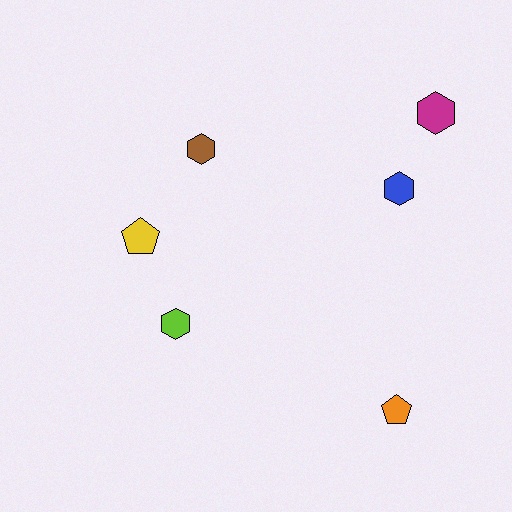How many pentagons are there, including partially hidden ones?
There are 2 pentagons.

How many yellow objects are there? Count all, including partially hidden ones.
There is 1 yellow object.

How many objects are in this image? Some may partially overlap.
There are 6 objects.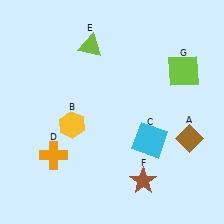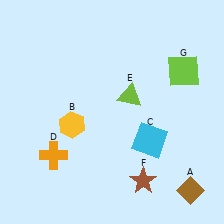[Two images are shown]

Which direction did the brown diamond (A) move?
The brown diamond (A) moved down.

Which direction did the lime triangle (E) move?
The lime triangle (E) moved down.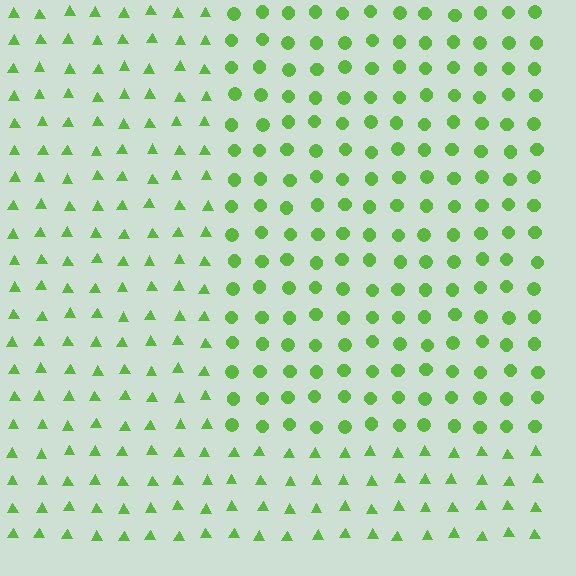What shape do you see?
I see a rectangle.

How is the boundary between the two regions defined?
The boundary is defined by a change in element shape: circles inside vs. triangles outside. All elements share the same color and spacing.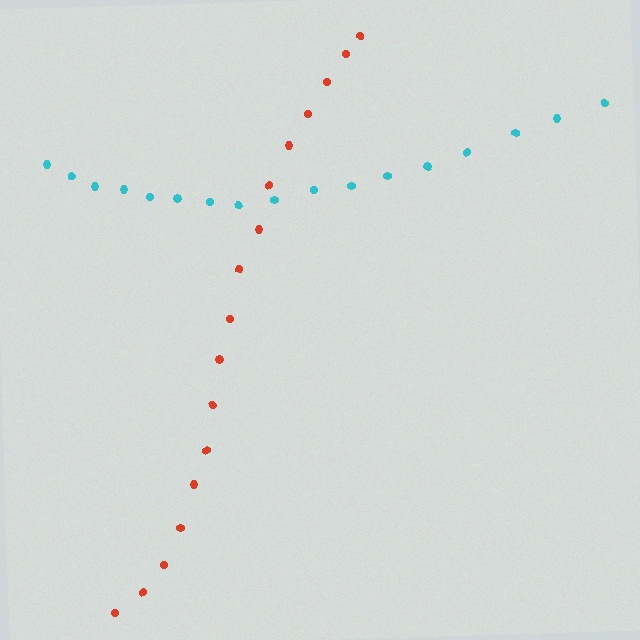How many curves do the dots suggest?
There are 2 distinct paths.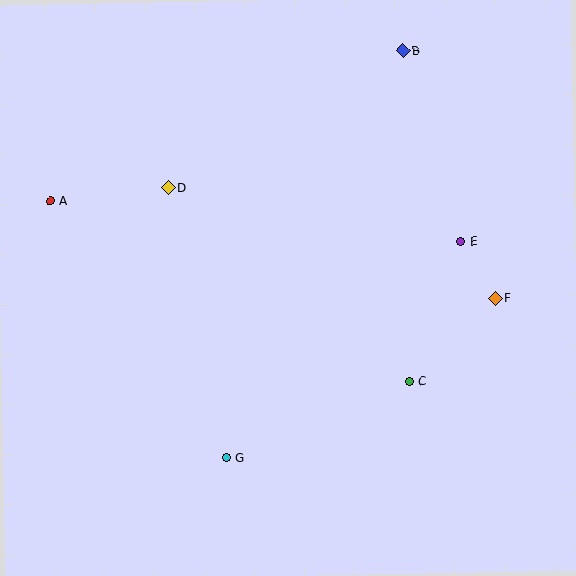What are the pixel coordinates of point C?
Point C is at (409, 381).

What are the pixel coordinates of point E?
Point E is at (461, 241).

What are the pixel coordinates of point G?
Point G is at (227, 458).